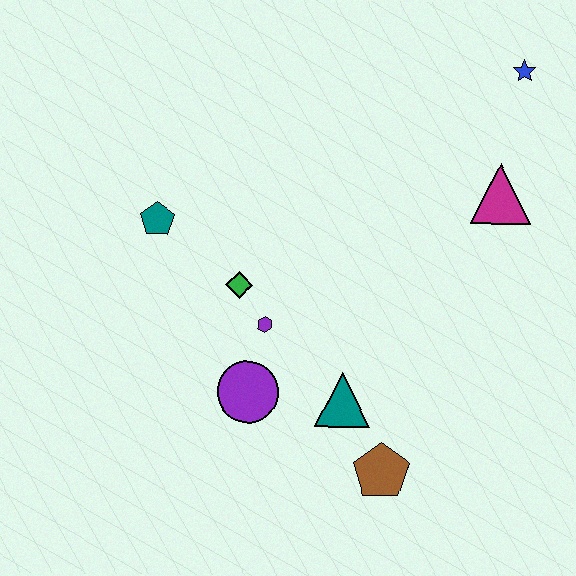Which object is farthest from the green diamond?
The blue star is farthest from the green diamond.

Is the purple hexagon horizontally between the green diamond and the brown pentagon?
Yes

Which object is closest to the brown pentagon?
The teal triangle is closest to the brown pentagon.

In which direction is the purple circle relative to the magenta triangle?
The purple circle is to the left of the magenta triangle.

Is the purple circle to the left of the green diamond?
No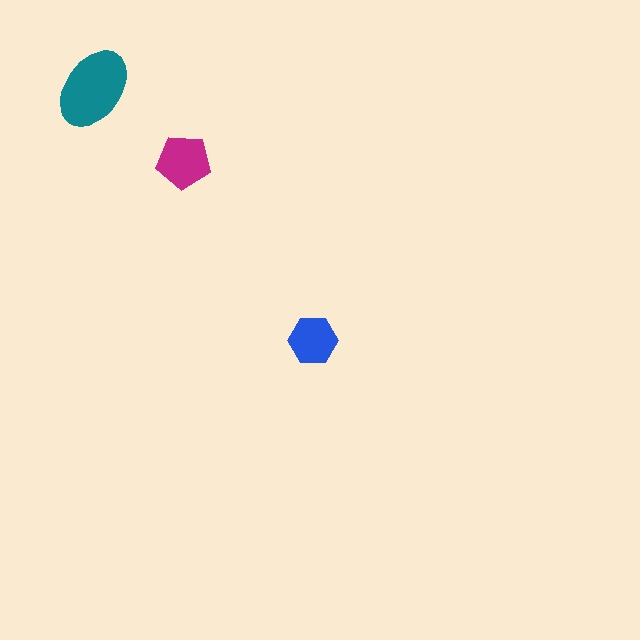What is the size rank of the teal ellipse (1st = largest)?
1st.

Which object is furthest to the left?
The teal ellipse is leftmost.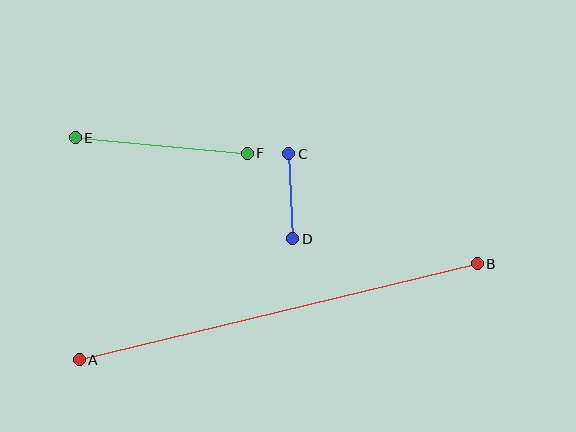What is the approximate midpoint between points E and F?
The midpoint is at approximately (161, 146) pixels.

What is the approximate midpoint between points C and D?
The midpoint is at approximately (291, 196) pixels.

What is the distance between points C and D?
The distance is approximately 85 pixels.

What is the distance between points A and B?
The distance is approximately 409 pixels.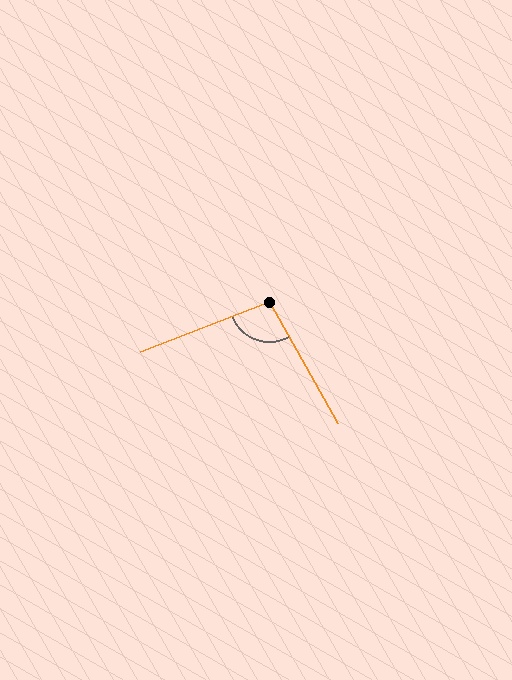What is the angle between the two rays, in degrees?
Approximately 98 degrees.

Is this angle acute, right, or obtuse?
It is obtuse.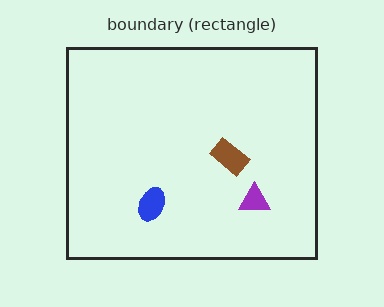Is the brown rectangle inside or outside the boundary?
Inside.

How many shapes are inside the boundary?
3 inside, 0 outside.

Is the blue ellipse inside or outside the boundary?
Inside.